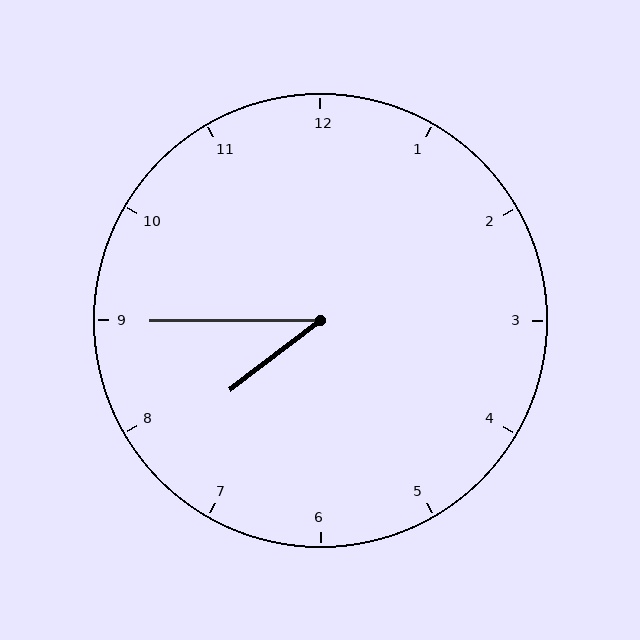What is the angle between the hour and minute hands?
Approximately 38 degrees.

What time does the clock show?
7:45.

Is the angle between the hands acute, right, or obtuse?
It is acute.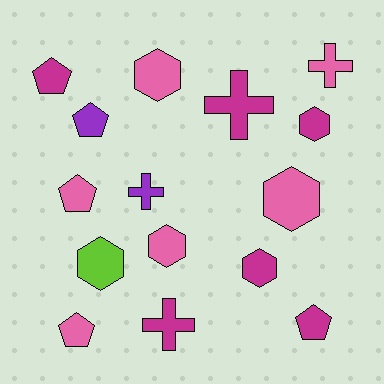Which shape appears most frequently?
Hexagon, with 6 objects.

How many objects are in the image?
There are 15 objects.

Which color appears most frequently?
Pink, with 6 objects.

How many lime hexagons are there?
There is 1 lime hexagon.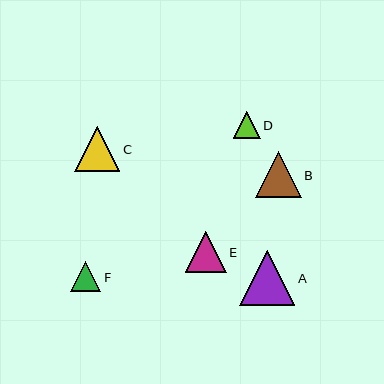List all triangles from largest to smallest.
From largest to smallest: A, B, C, E, F, D.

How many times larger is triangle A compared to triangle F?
Triangle A is approximately 1.8 times the size of triangle F.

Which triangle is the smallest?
Triangle D is the smallest with a size of approximately 27 pixels.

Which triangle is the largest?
Triangle A is the largest with a size of approximately 55 pixels.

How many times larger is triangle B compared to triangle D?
Triangle B is approximately 1.7 times the size of triangle D.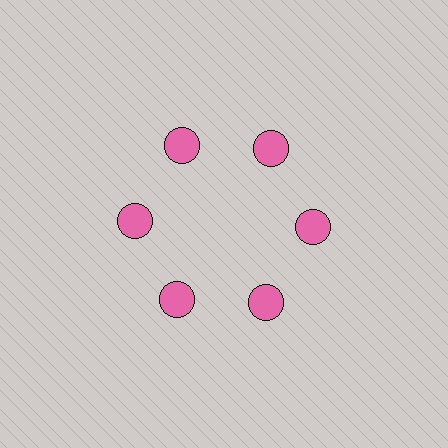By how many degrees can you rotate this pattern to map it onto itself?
The pattern maps onto itself every 60 degrees of rotation.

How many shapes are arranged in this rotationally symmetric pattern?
There are 6 shapes, arranged in 6 groups of 1.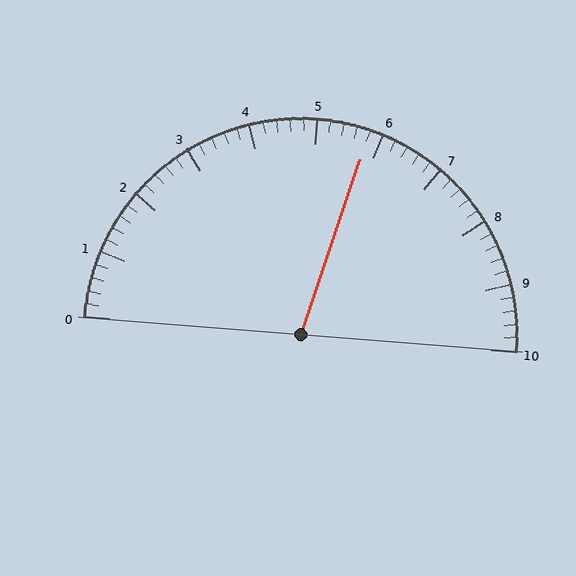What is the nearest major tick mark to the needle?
The nearest major tick mark is 6.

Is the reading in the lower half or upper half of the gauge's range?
The reading is in the upper half of the range (0 to 10).